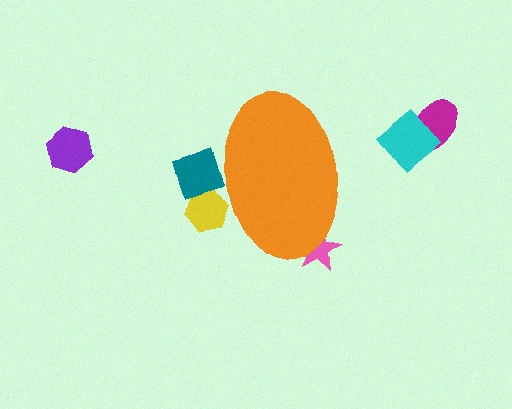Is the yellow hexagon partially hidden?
Yes, the yellow hexagon is partially hidden behind the orange ellipse.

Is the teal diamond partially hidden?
Yes, the teal diamond is partially hidden behind the orange ellipse.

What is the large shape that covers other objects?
An orange ellipse.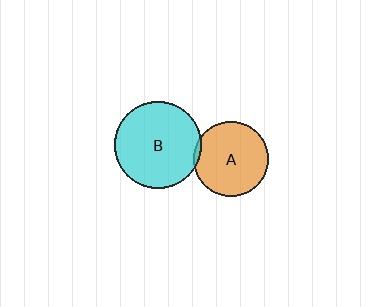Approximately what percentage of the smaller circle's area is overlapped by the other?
Approximately 5%.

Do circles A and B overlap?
Yes.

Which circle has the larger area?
Circle B (cyan).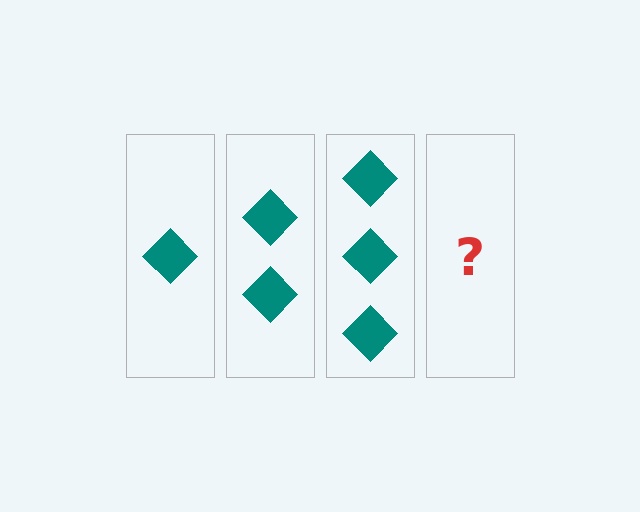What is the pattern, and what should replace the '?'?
The pattern is that each step adds one more diamond. The '?' should be 4 diamonds.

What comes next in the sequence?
The next element should be 4 diamonds.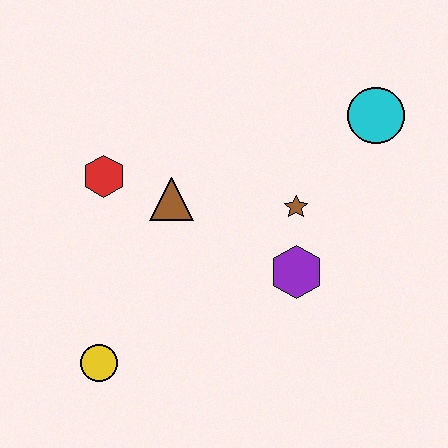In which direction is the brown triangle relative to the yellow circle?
The brown triangle is above the yellow circle.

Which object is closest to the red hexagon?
The brown triangle is closest to the red hexagon.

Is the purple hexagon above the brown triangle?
No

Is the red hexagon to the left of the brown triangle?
Yes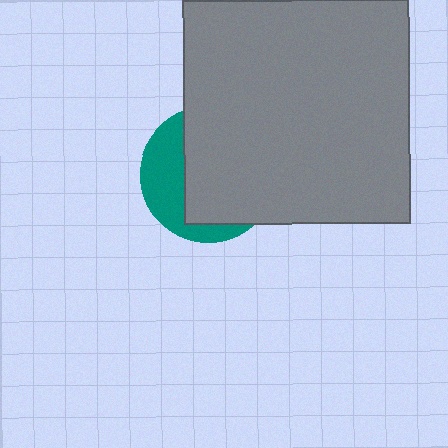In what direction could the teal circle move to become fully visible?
The teal circle could move left. That would shift it out from behind the gray square entirely.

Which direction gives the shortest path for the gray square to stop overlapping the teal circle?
Moving right gives the shortest separation.